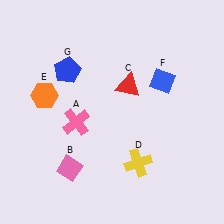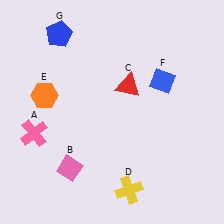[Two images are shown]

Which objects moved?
The objects that moved are: the pink cross (A), the yellow cross (D), the blue pentagon (G).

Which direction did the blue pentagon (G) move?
The blue pentagon (G) moved up.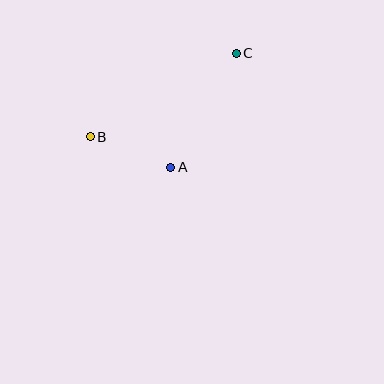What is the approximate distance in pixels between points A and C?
The distance between A and C is approximately 132 pixels.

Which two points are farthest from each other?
Points B and C are farthest from each other.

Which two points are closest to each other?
Points A and B are closest to each other.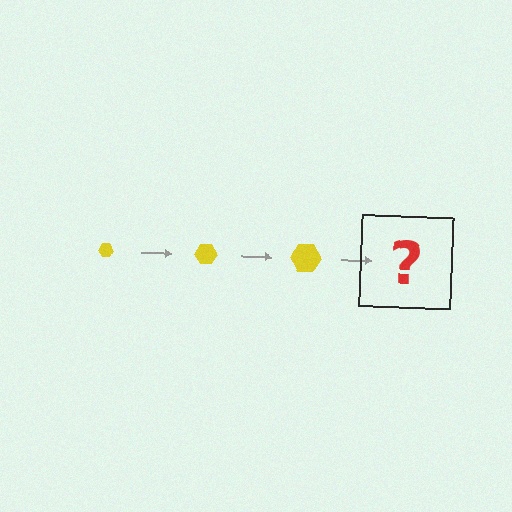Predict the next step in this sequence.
The next step is a yellow hexagon, larger than the previous one.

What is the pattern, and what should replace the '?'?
The pattern is that the hexagon gets progressively larger each step. The '?' should be a yellow hexagon, larger than the previous one.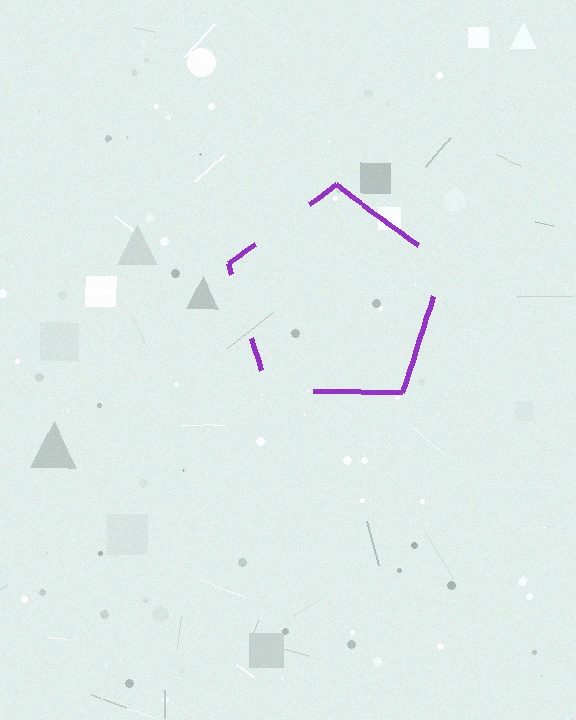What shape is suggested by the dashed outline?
The dashed outline suggests a pentagon.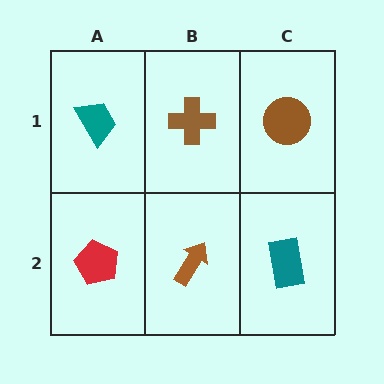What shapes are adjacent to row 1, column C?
A teal rectangle (row 2, column C), a brown cross (row 1, column B).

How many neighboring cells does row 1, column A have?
2.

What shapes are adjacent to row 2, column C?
A brown circle (row 1, column C), a brown arrow (row 2, column B).